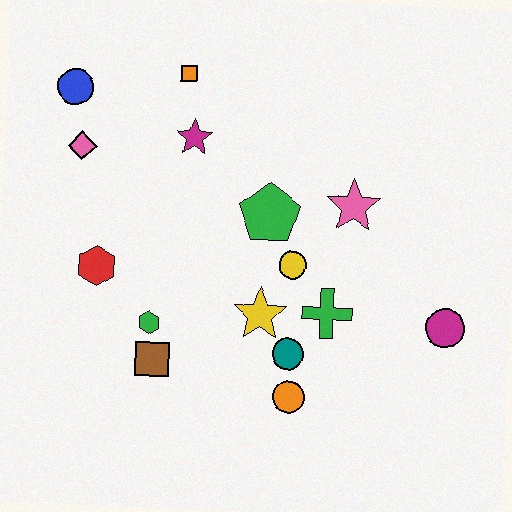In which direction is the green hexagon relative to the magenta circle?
The green hexagon is to the left of the magenta circle.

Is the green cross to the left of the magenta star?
No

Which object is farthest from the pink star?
The blue circle is farthest from the pink star.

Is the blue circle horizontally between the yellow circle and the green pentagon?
No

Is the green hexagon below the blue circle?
Yes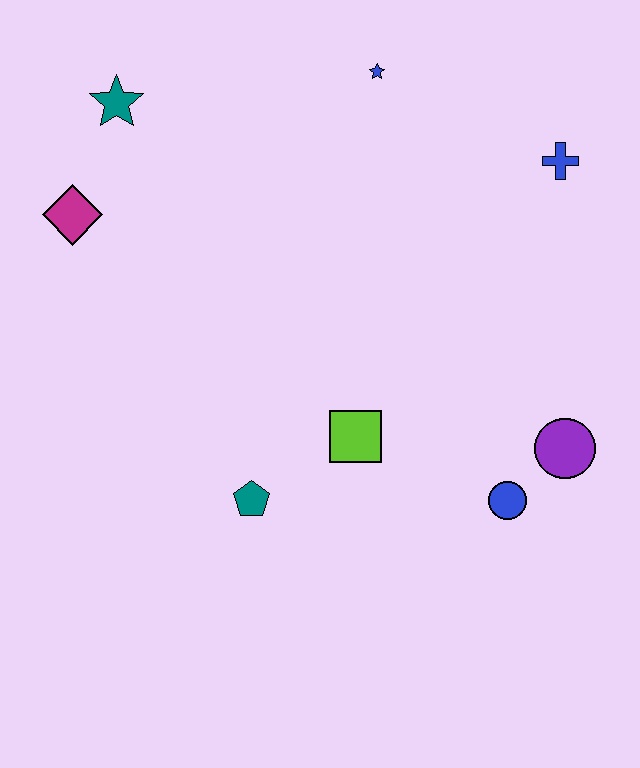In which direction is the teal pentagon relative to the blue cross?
The teal pentagon is below the blue cross.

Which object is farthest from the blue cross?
The magenta diamond is farthest from the blue cross.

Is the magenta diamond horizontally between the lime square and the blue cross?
No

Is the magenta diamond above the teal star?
No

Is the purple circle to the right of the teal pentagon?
Yes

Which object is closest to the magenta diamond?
The teal star is closest to the magenta diamond.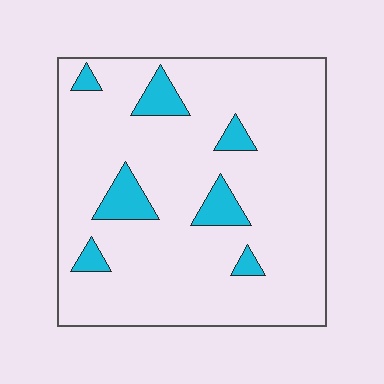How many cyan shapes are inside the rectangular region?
7.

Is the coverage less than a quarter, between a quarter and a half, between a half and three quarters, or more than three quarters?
Less than a quarter.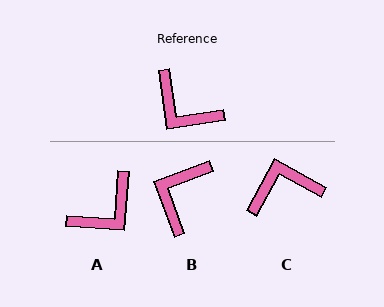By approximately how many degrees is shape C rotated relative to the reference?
Approximately 126 degrees clockwise.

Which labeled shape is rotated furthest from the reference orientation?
C, about 126 degrees away.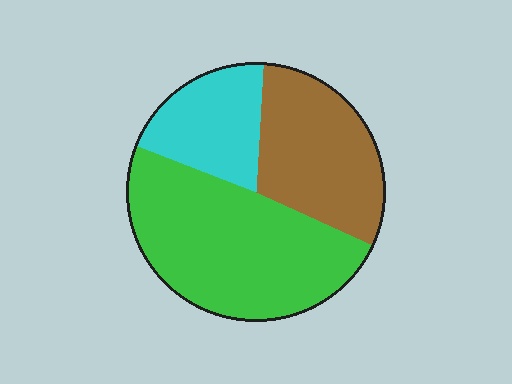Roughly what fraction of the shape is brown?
Brown covers 31% of the shape.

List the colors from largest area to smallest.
From largest to smallest: green, brown, cyan.